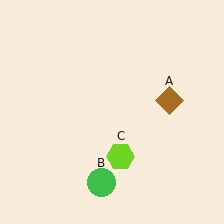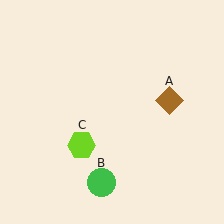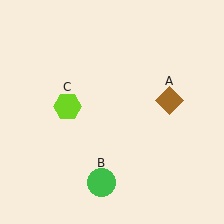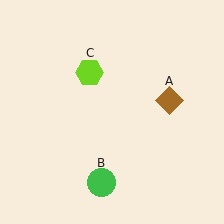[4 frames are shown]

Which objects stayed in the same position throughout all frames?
Brown diamond (object A) and green circle (object B) remained stationary.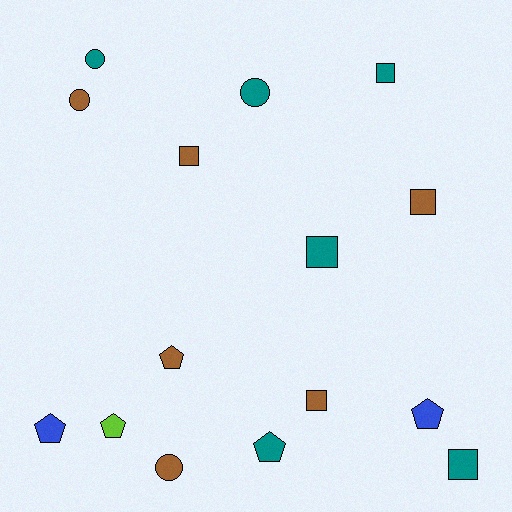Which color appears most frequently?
Brown, with 6 objects.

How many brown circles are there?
There are 2 brown circles.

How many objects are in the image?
There are 15 objects.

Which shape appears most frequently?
Square, with 6 objects.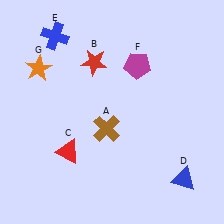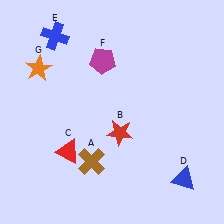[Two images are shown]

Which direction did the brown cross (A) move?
The brown cross (A) moved down.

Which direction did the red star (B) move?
The red star (B) moved down.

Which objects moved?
The objects that moved are: the brown cross (A), the red star (B), the magenta pentagon (F).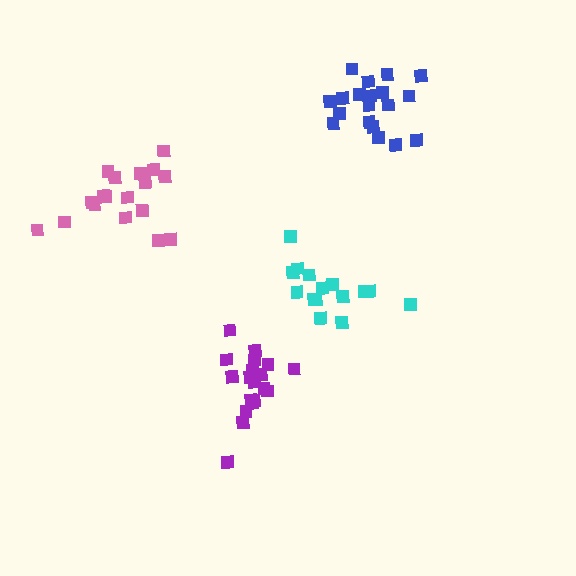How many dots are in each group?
Group 1: 19 dots, Group 2: 15 dots, Group 3: 19 dots, Group 4: 18 dots (71 total).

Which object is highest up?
The blue cluster is topmost.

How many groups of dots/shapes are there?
There are 4 groups.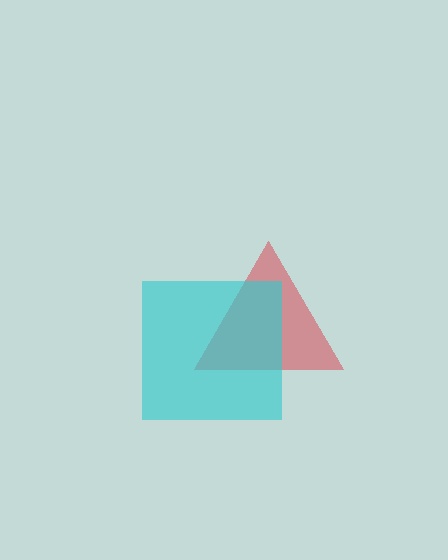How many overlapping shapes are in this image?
There are 2 overlapping shapes in the image.